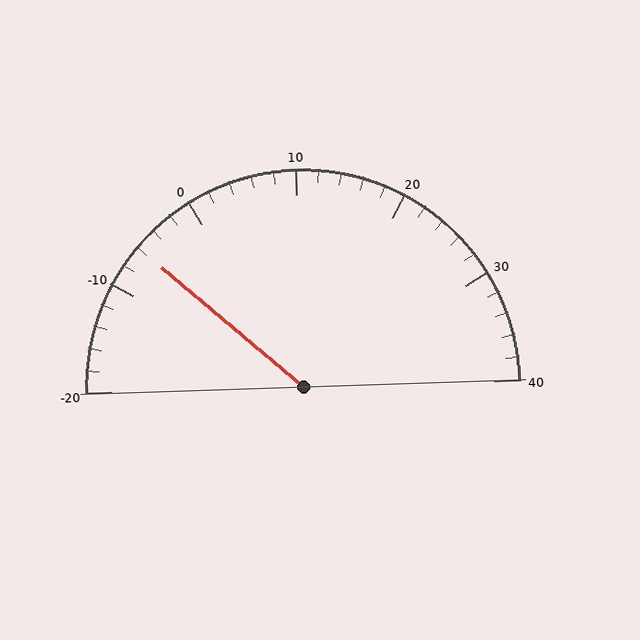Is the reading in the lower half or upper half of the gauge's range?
The reading is in the lower half of the range (-20 to 40).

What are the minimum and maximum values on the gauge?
The gauge ranges from -20 to 40.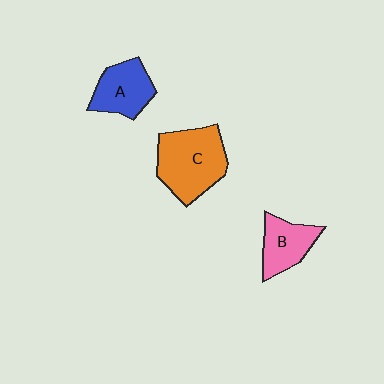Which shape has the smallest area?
Shape B (pink).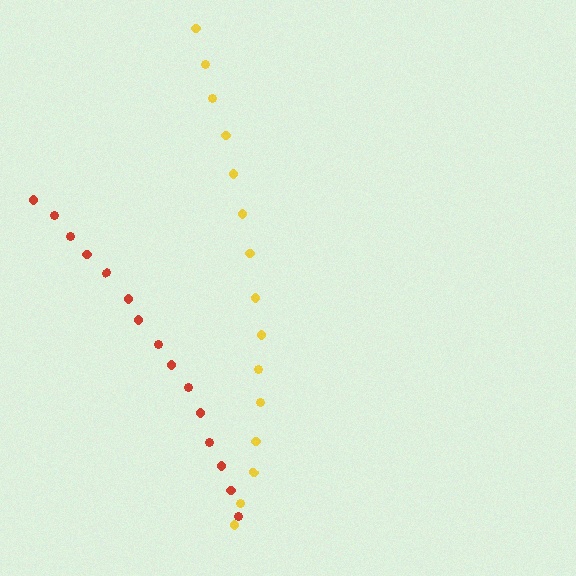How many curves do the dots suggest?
There are 2 distinct paths.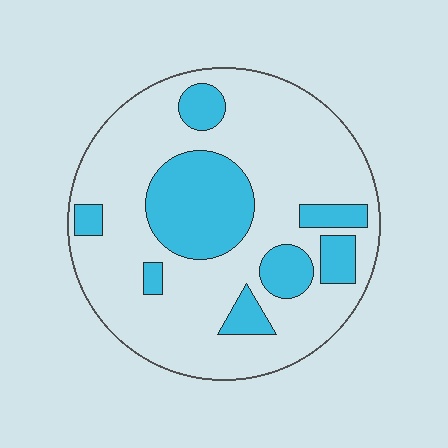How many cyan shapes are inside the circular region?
8.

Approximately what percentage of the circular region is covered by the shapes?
Approximately 25%.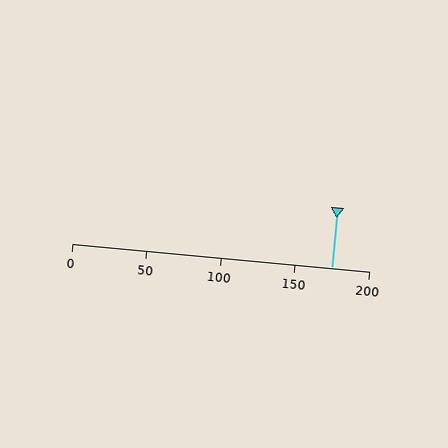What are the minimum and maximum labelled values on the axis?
The axis runs from 0 to 200.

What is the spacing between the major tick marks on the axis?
The major ticks are spaced 50 apart.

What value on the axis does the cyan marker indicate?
The marker indicates approximately 175.